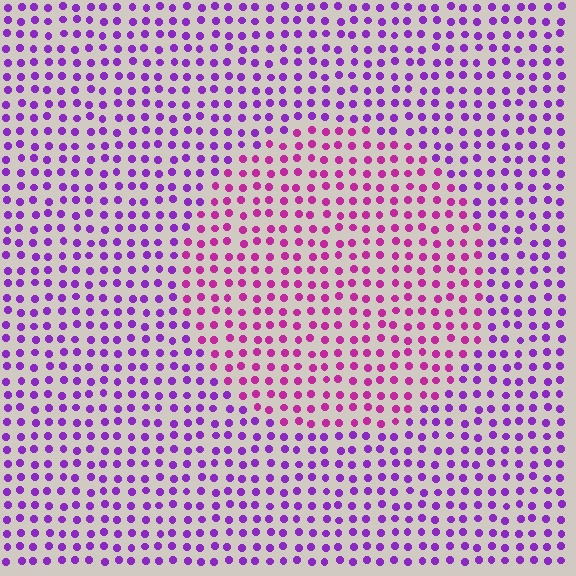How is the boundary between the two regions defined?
The boundary is defined purely by a slight shift in hue (about 34 degrees). Spacing, size, and orientation are identical on both sides.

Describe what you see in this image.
The image is filled with small purple elements in a uniform arrangement. A circle-shaped region is visible where the elements are tinted to a slightly different hue, forming a subtle color boundary.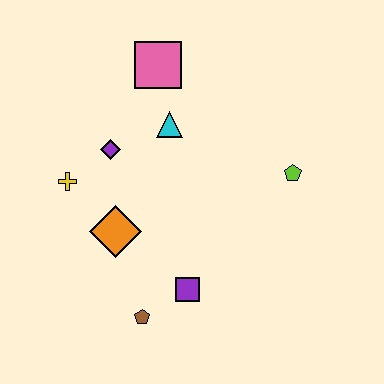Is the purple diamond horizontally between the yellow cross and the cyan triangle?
Yes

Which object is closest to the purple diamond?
The yellow cross is closest to the purple diamond.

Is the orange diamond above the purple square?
Yes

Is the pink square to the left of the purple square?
Yes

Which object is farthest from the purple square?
The pink square is farthest from the purple square.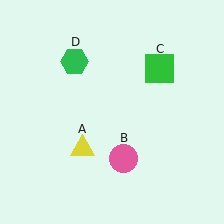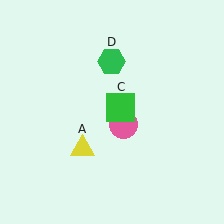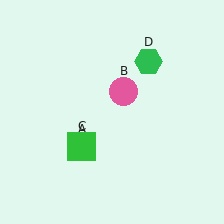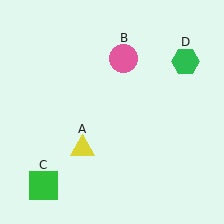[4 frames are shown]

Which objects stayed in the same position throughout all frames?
Yellow triangle (object A) remained stationary.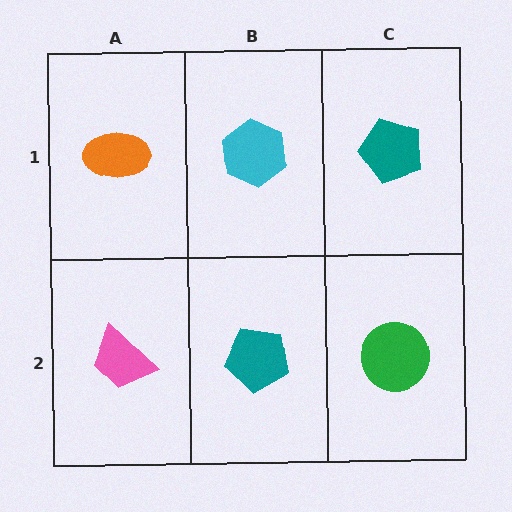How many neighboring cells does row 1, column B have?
3.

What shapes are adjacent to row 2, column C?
A teal pentagon (row 1, column C), a teal pentagon (row 2, column B).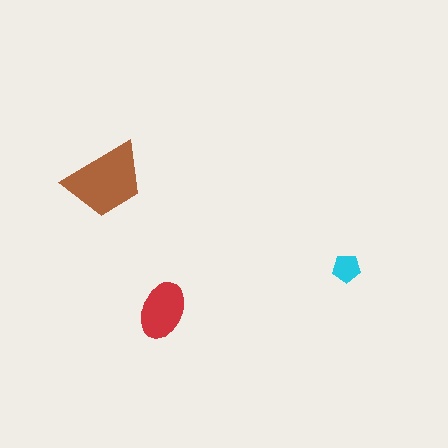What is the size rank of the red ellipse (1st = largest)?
2nd.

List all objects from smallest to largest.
The cyan pentagon, the red ellipse, the brown trapezoid.